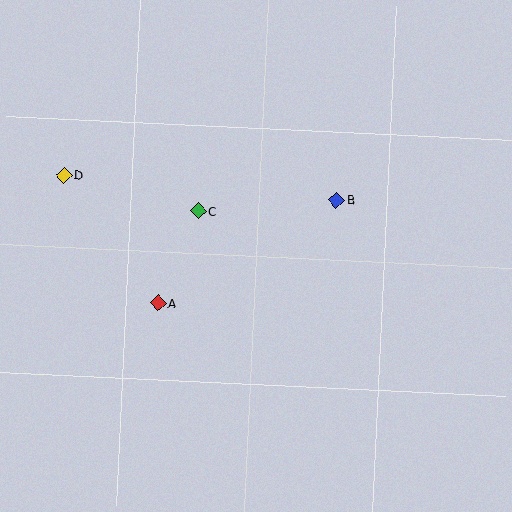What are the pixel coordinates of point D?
Point D is at (64, 175).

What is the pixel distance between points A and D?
The distance between A and D is 159 pixels.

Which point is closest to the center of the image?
Point C at (198, 211) is closest to the center.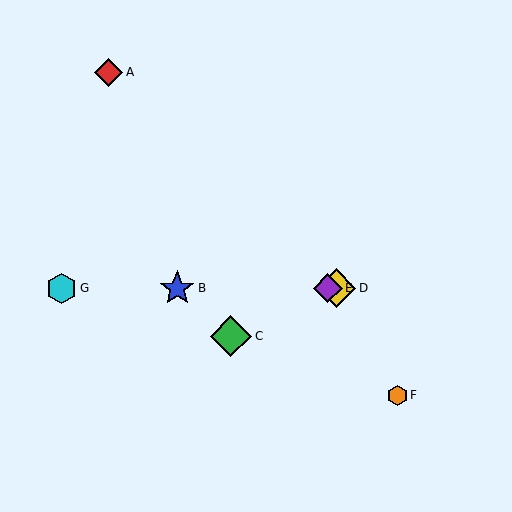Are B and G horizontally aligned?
Yes, both are at y≈288.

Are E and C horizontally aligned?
No, E is at y≈288 and C is at y≈336.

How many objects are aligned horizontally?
4 objects (B, D, E, G) are aligned horizontally.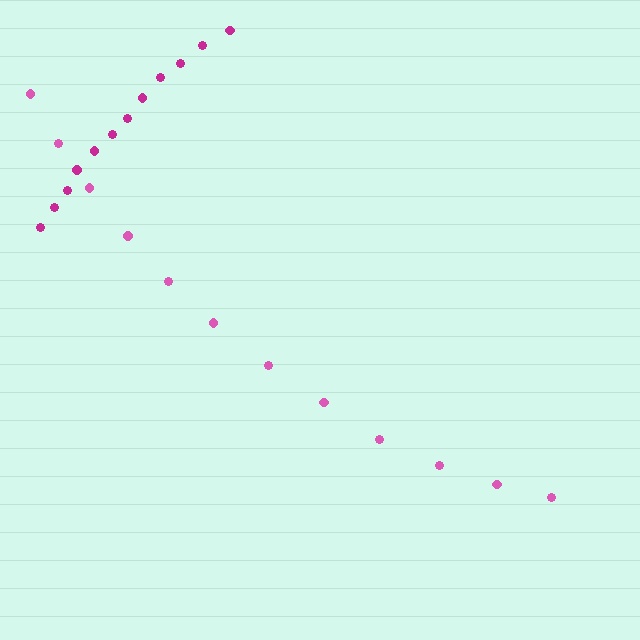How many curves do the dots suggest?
There are 2 distinct paths.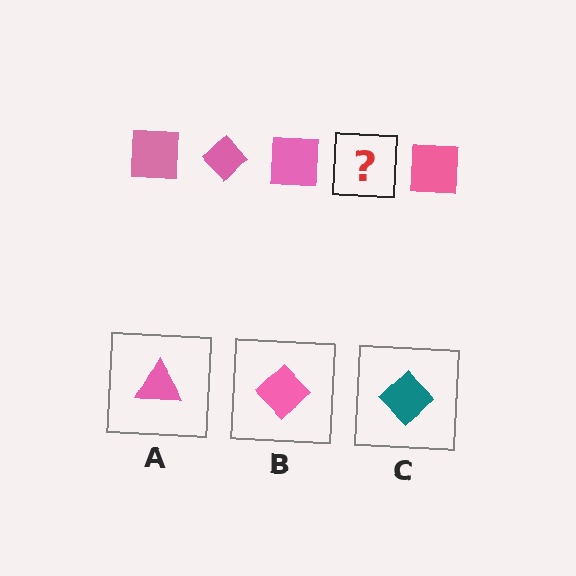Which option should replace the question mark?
Option B.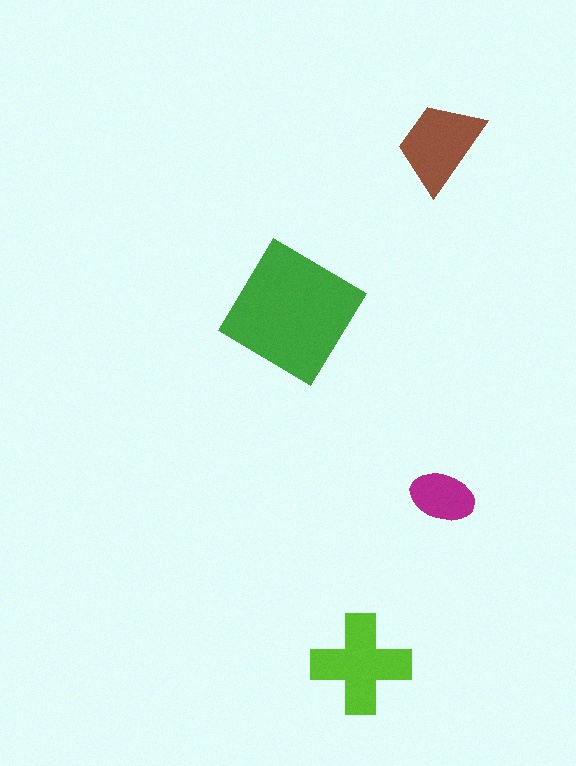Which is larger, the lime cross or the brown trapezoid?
The lime cross.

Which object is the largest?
The green diamond.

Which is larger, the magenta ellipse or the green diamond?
The green diamond.